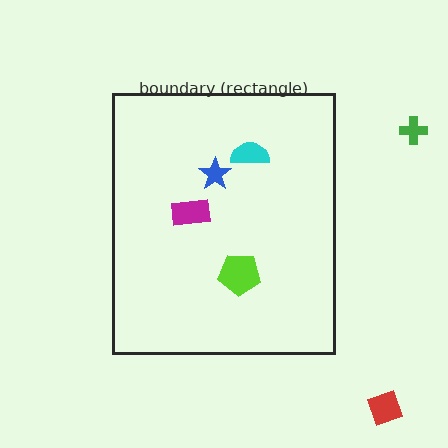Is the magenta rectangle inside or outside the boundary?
Inside.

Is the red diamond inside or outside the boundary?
Outside.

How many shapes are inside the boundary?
4 inside, 2 outside.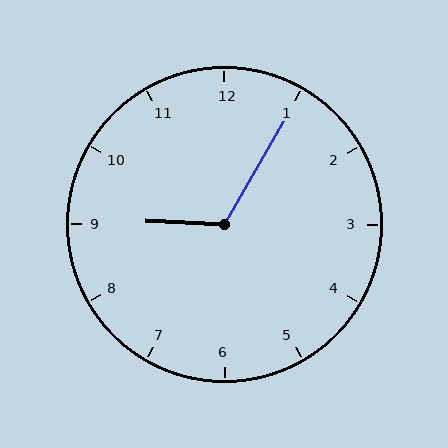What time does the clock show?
9:05.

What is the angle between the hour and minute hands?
Approximately 118 degrees.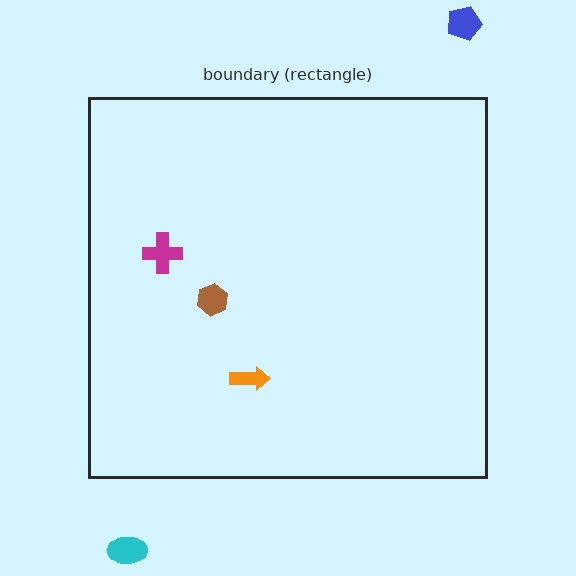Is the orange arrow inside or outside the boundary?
Inside.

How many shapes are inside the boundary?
3 inside, 2 outside.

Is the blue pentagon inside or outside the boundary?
Outside.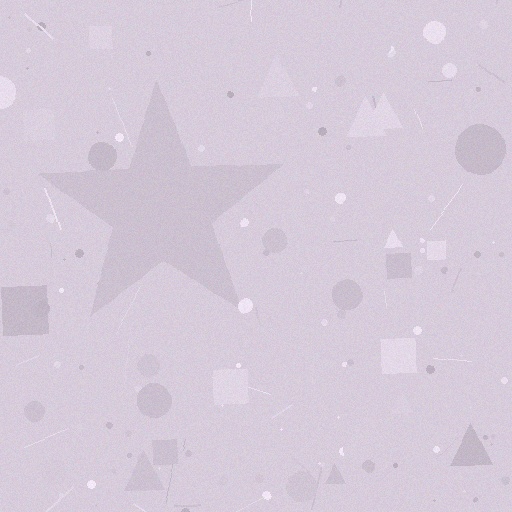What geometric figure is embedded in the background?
A star is embedded in the background.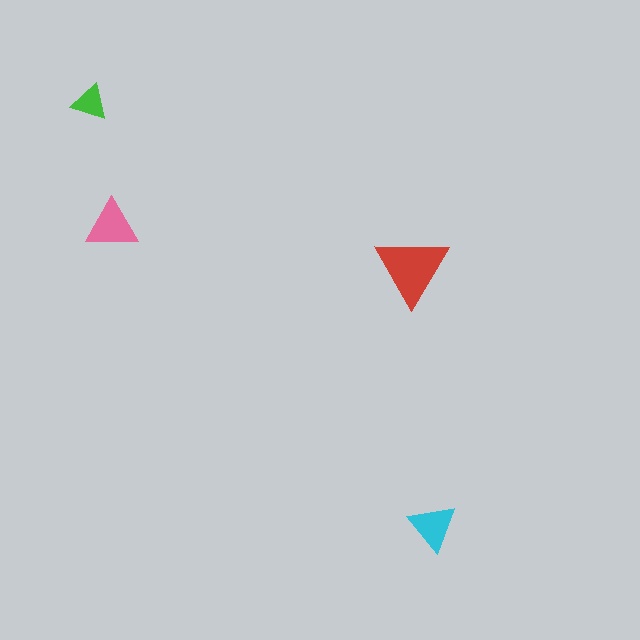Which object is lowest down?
The cyan triangle is bottommost.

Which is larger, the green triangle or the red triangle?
The red one.